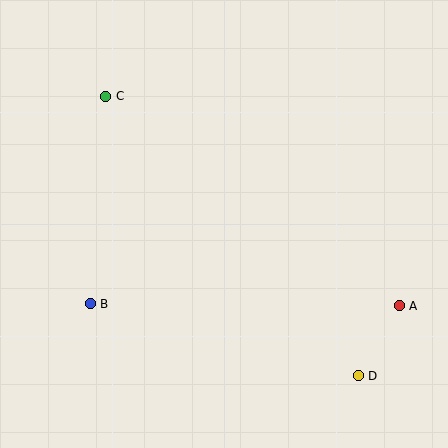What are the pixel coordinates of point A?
Point A is at (399, 306).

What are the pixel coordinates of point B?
Point B is at (90, 304).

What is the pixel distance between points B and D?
The distance between B and D is 277 pixels.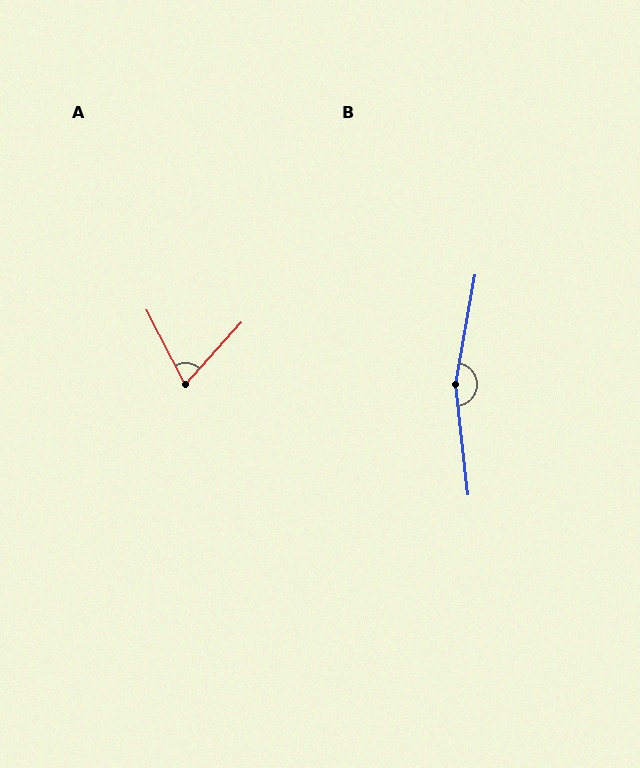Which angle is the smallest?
A, at approximately 69 degrees.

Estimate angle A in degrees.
Approximately 69 degrees.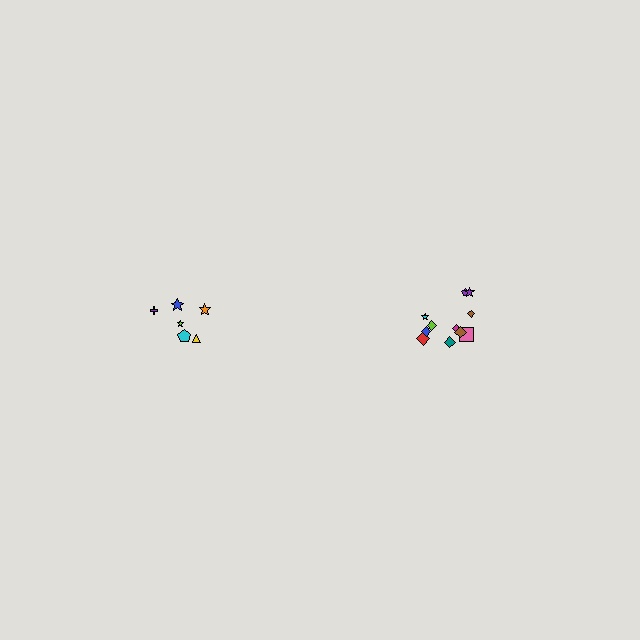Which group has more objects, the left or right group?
The right group.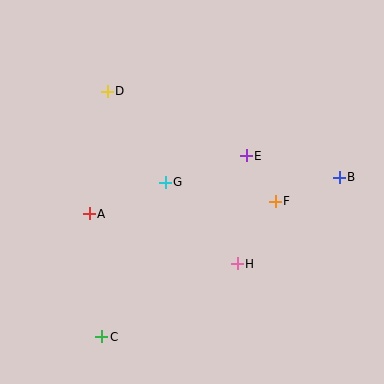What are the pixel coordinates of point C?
Point C is at (102, 337).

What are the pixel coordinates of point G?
Point G is at (165, 182).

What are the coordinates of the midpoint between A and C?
The midpoint between A and C is at (96, 275).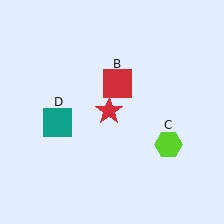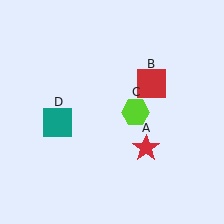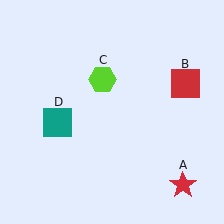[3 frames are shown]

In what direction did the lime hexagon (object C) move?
The lime hexagon (object C) moved up and to the left.